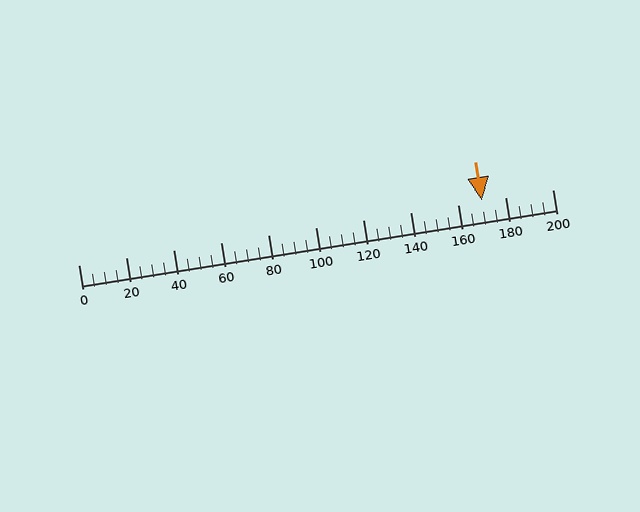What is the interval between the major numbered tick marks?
The major tick marks are spaced 20 units apart.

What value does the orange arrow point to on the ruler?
The orange arrow points to approximately 170.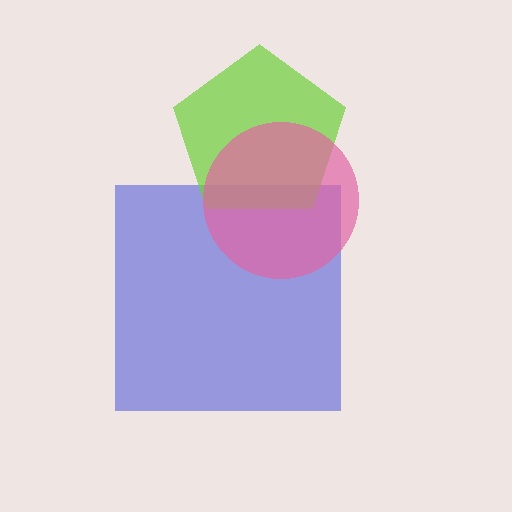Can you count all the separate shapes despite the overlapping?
Yes, there are 3 separate shapes.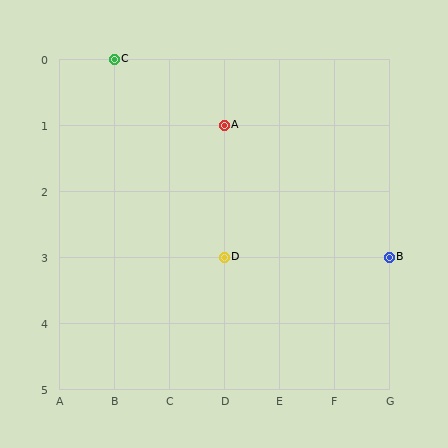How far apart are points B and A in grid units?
Points B and A are 3 columns and 2 rows apart (about 3.6 grid units diagonally).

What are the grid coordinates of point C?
Point C is at grid coordinates (B, 0).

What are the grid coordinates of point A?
Point A is at grid coordinates (D, 1).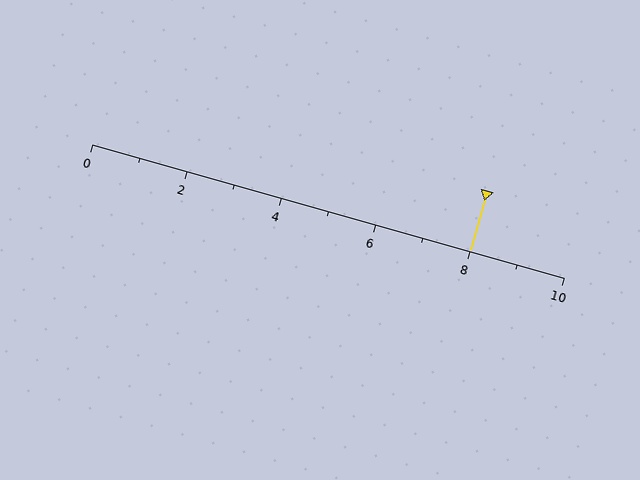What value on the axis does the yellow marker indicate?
The marker indicates approximately 8.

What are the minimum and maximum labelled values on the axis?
The axis runs from 0 to 10.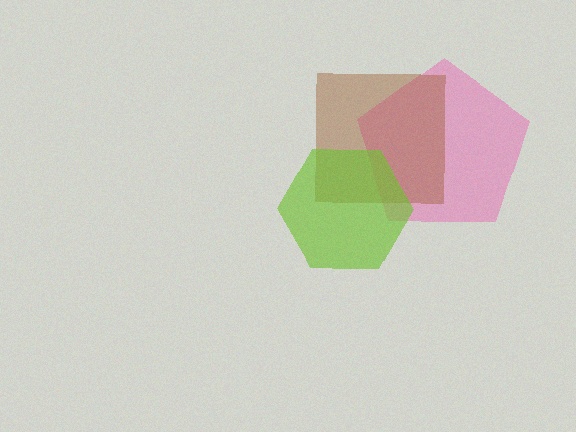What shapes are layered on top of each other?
The layered shapes are: a pink pentagon, a brown square, a lime hexagon.